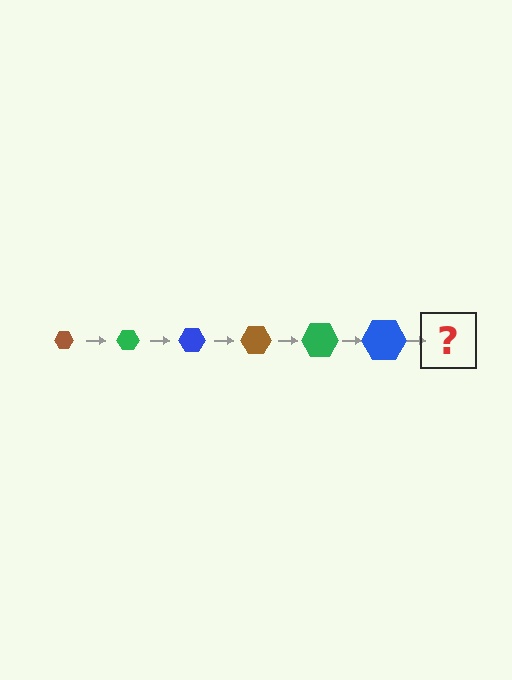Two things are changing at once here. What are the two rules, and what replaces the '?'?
The two rules are that the hexagon grows larger each step and the color cycles through brown, green, and blue. The '?' should be a brown hexagon, larger than the previous one.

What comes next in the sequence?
The next element should be a brown hexagon, larger than the previous one.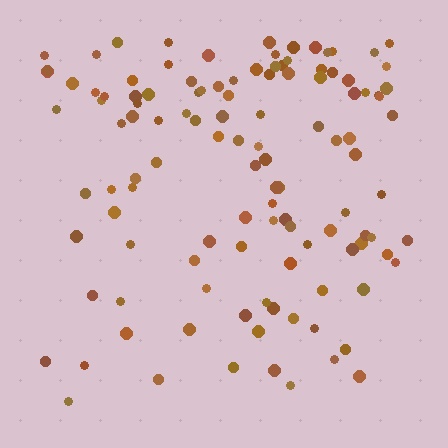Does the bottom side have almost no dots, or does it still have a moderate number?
Still a moderate number, just noticeably fewer than the top.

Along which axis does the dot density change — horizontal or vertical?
Vertical.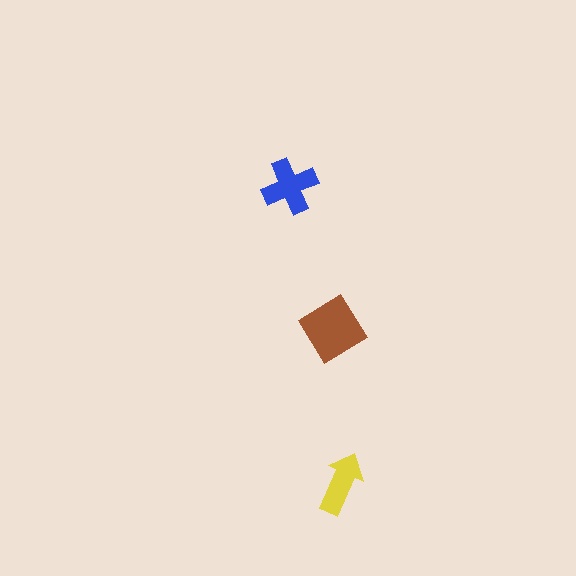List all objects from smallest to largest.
The yellow arrow, the blue cross, the brown diamond.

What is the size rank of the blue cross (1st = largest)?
2nd.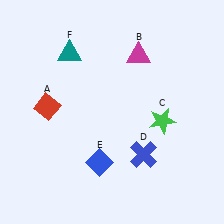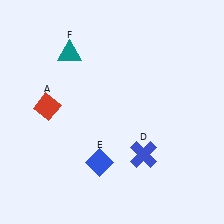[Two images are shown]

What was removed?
The magenta triangle (B), the green star (C) were removed in Image 2.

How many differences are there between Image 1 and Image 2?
There are 2 differences between the two images.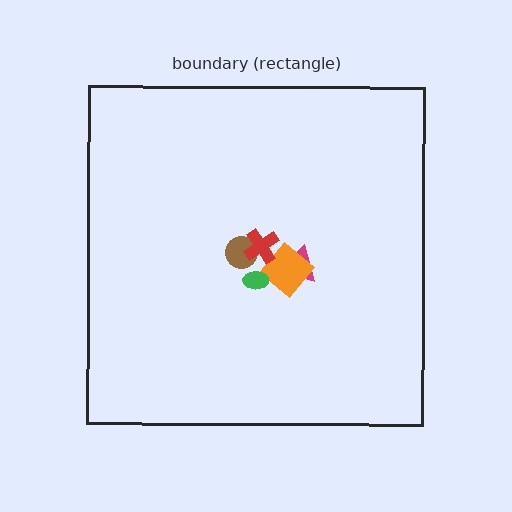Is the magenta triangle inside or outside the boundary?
Inside.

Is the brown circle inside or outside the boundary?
Inside.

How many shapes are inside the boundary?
5 inside, 0 outside.